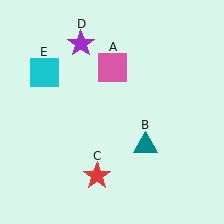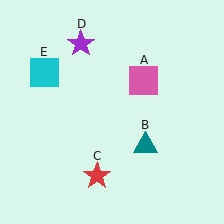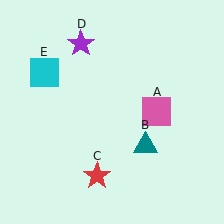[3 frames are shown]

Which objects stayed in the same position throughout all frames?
Teal triangle (object B) and red star (object C) and purple star (object D) and cyan square (object E) remained stationary.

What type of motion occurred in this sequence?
The pink square (object A) rotated clockwise around the center of the scene.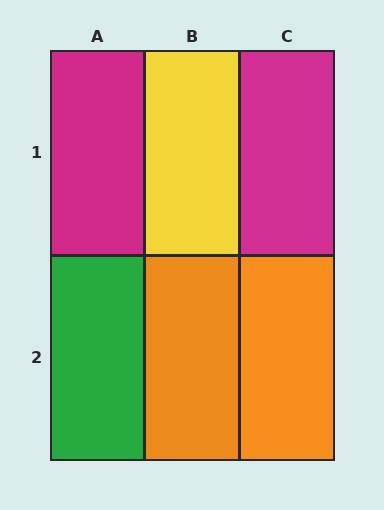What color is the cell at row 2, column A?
Green.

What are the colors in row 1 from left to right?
Magenta, yellow, magenta.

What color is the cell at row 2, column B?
Orange.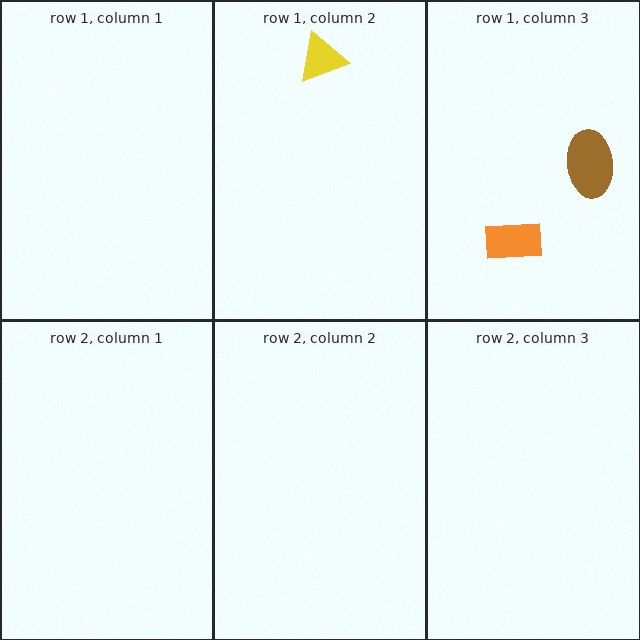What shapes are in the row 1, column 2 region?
The yellow triangle.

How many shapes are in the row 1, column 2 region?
1.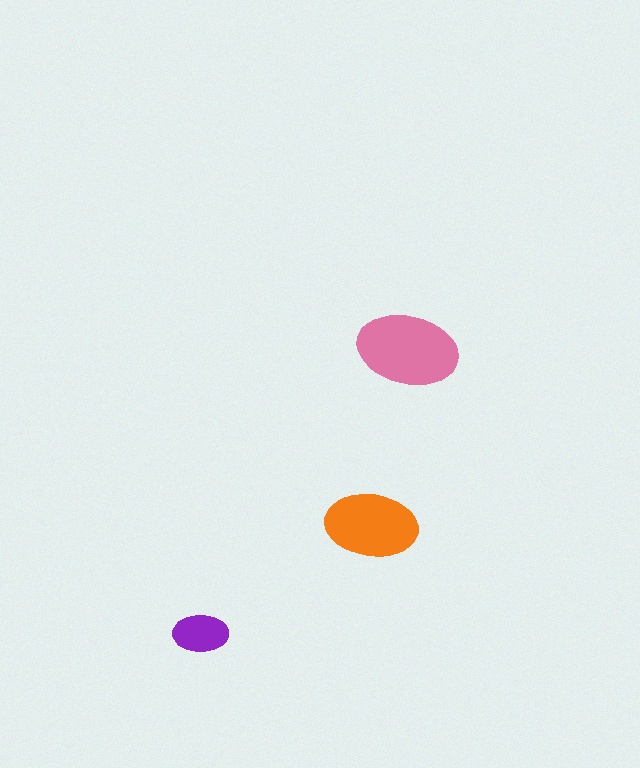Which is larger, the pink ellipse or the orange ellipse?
The pink one.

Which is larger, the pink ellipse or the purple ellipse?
The pink one.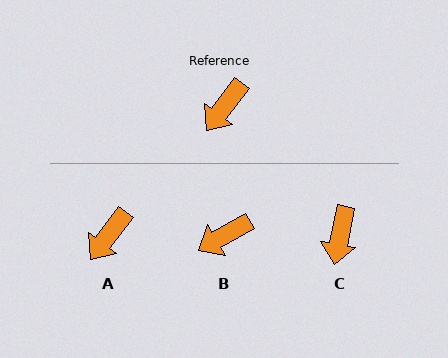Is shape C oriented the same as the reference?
No, it is off by about 26 degrees.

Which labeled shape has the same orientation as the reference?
A.